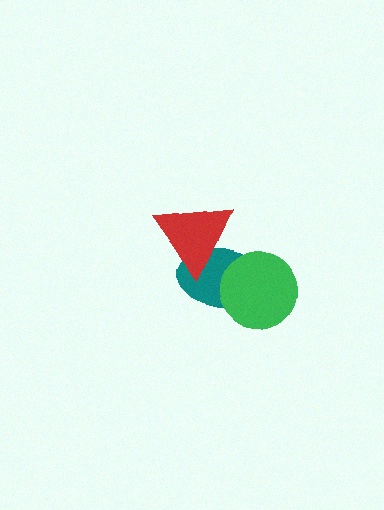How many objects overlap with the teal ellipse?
2 objects overlap with the teal ellipse.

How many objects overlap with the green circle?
1 object overlaps with the green circle.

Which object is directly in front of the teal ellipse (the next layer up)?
The green circle is directly in front of the teal ellipse.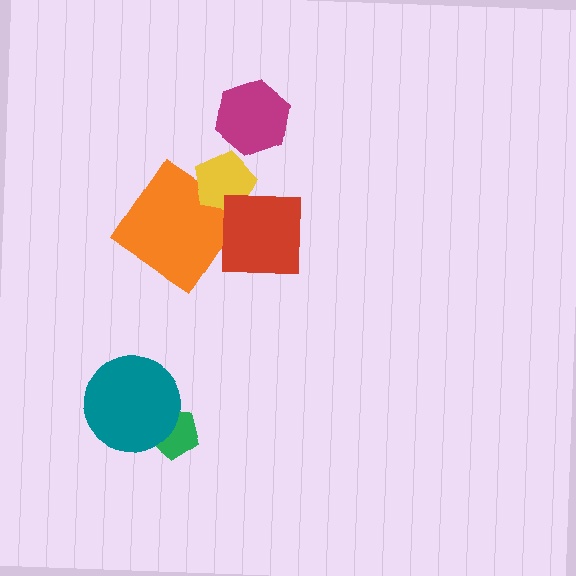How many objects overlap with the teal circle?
1 object overlaps with the teal circle.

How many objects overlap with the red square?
1 object overlaps with the red square.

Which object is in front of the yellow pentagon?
The red square is in front of the yellow pentagon.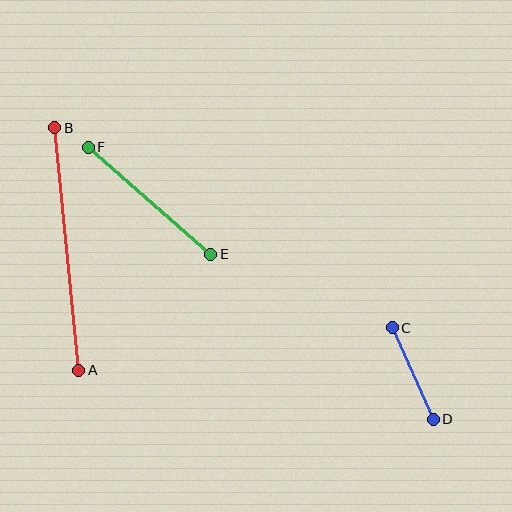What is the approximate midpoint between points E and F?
The midpoint is at approximately (149, 201) pixels.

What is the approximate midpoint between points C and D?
The midpoint is at approximately (413, 374) pixels.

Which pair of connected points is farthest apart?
Points A and B are farthest apart.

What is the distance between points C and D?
The distance is approximately 100 pixels.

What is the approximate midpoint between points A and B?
The midpoint is at approximately (67, 249) pixels.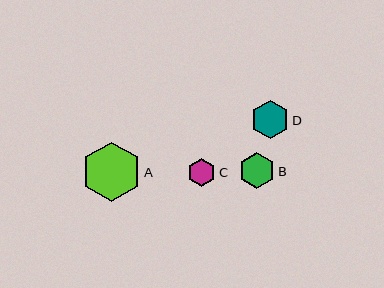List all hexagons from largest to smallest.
From largest to smallest: A, D, B, C.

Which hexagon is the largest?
Hexagon A is the largest with a size of approximately 59 pixels.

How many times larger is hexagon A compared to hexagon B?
Hexagon A is approximately 1.6 times the size of hexagon B.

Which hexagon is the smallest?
Hexagon C is the smallest with a size of approximately 28 pixels.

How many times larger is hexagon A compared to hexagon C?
Hexagon A is approximately 2.1 times the size of hexagon C.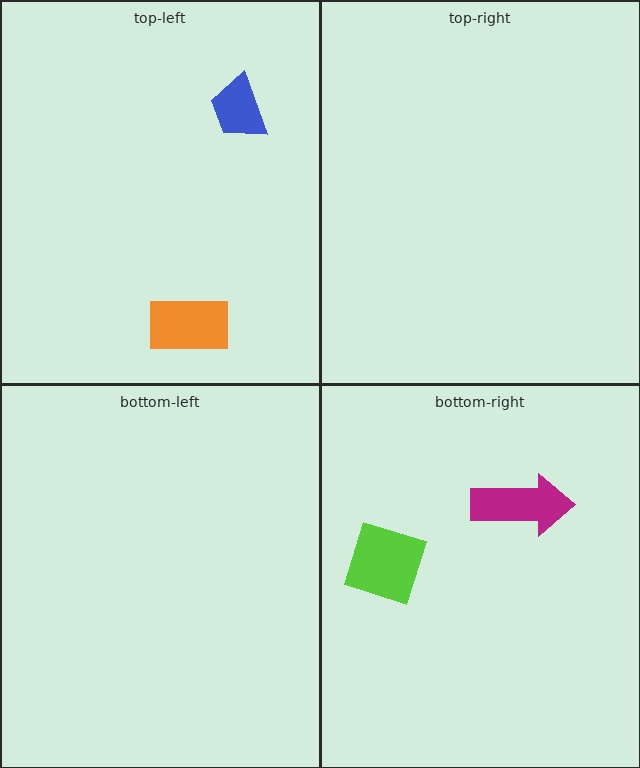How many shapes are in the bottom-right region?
2.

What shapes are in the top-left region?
The blue trapezoid, the orange rectangle.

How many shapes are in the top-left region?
2.